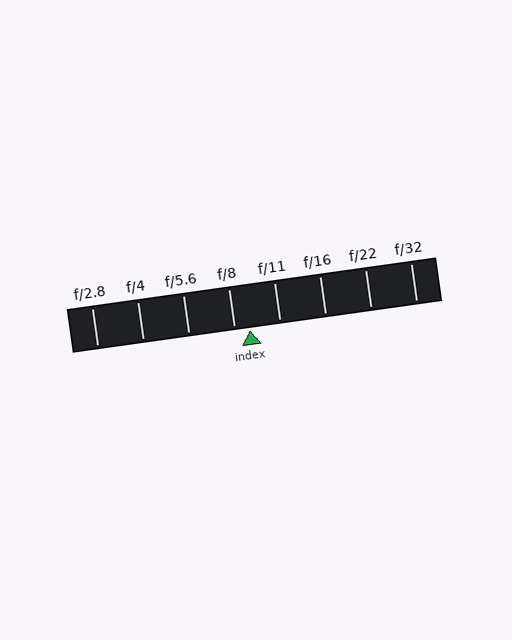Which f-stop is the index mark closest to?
The index mark is closest to f/8.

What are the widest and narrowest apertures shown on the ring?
The widest aperture shown is f/2.8 and the narrowest is f/32.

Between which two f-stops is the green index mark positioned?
The index mark is between f/8 and f/11.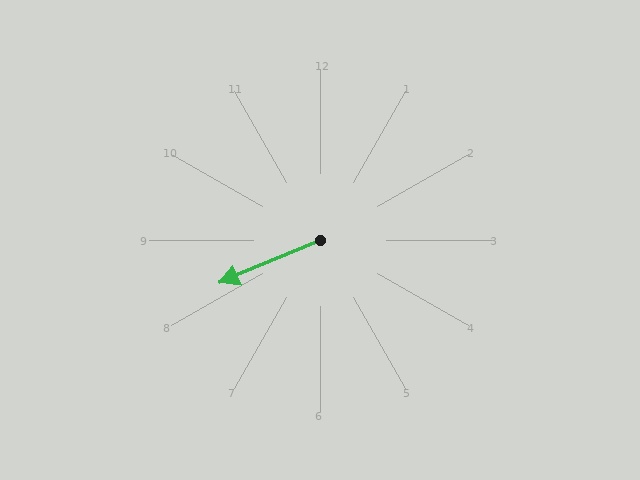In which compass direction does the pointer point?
Southwest.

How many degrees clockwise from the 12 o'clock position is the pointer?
Approximately 247 degrees.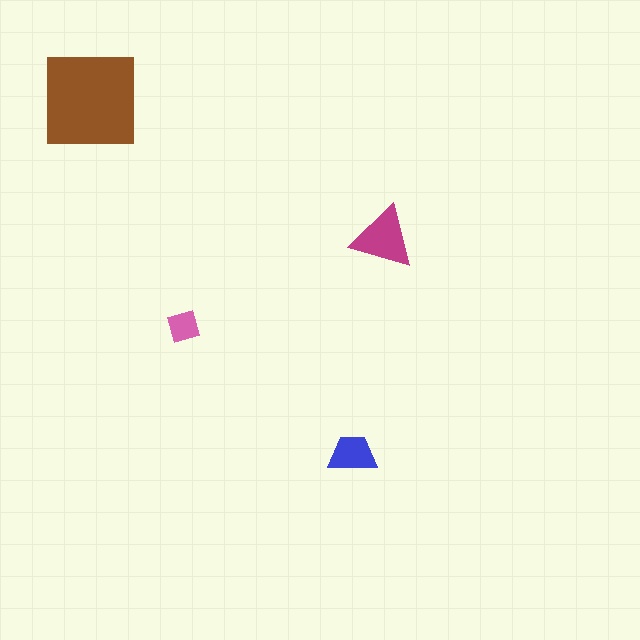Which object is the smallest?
The pink diamond.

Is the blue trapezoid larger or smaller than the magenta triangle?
Smaller.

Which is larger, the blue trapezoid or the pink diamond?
The blue trapezoid.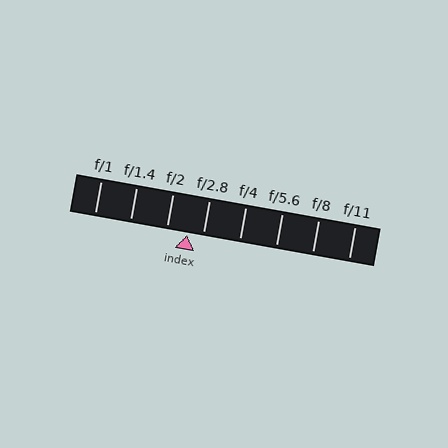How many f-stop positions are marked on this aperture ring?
There are 8 f-stop positions marked.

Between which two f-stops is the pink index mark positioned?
The index mark is between f/2 and f/2.8.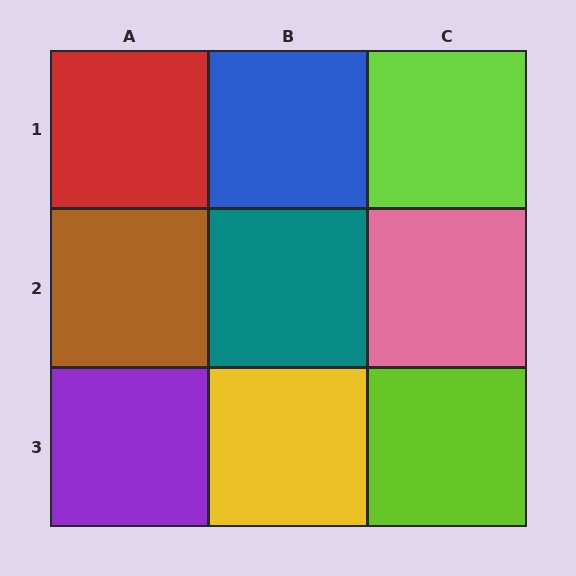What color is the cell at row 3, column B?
Yellow.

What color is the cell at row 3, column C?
Lime.